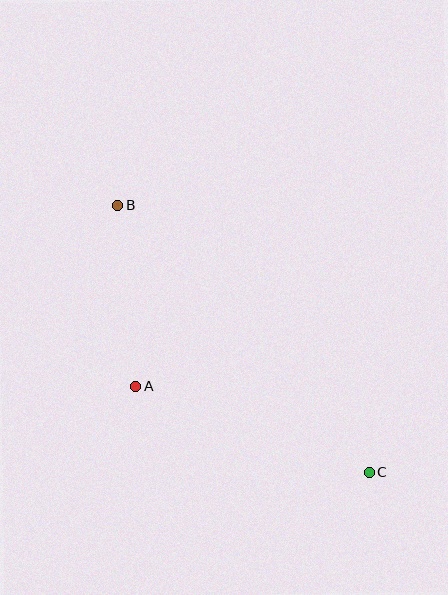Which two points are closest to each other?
Points A and B are closest to each other.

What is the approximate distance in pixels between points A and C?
The distance between A and C is approximately 248 pixels.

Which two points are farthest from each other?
Points B and C are farthest from each other.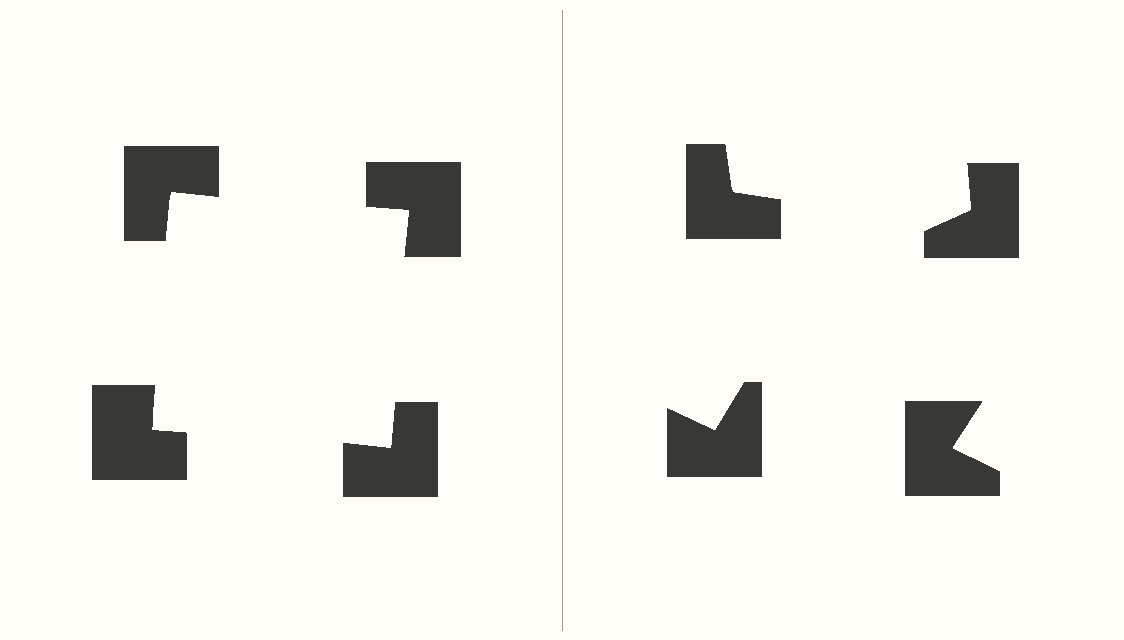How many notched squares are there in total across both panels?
8 — 4 on each side.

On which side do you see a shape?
An illusory square appears on the left side. On the right side the wedge cuts are rotated, so no coherent shape forms.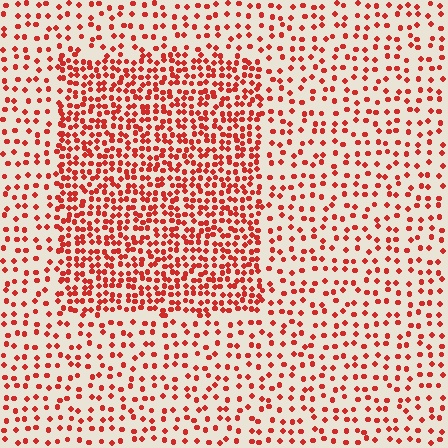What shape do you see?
I see a rectangle.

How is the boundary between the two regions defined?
The boundary is defined by a change in element density (approximately 2.1x ratio). All elements are the same color, size, and shape.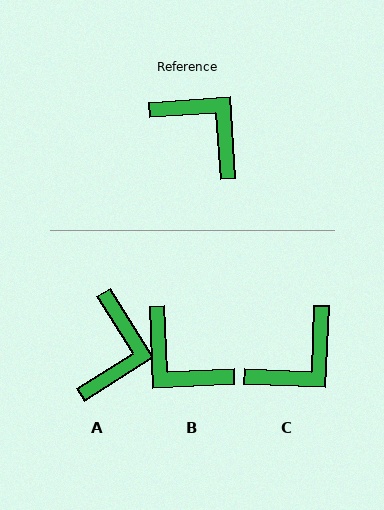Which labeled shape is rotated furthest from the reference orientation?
B, about 179 degrees away.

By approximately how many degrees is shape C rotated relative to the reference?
Approximately 96 degrees clockwise.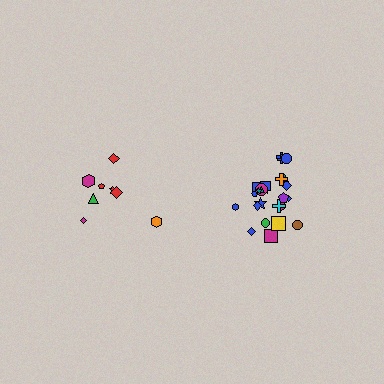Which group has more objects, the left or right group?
The right group.